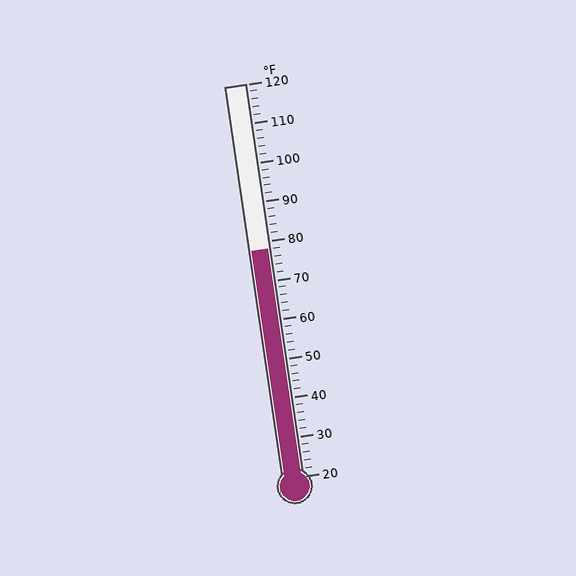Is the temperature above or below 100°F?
The temperature is below 100°F.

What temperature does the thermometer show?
The thermometer shows approximately 78°F.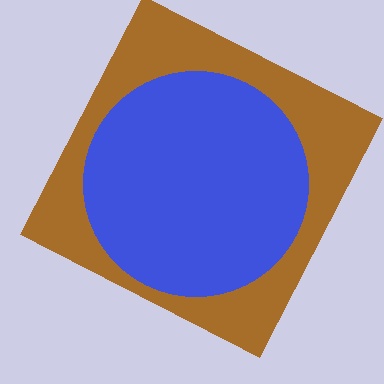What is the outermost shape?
The brown square.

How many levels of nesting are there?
2.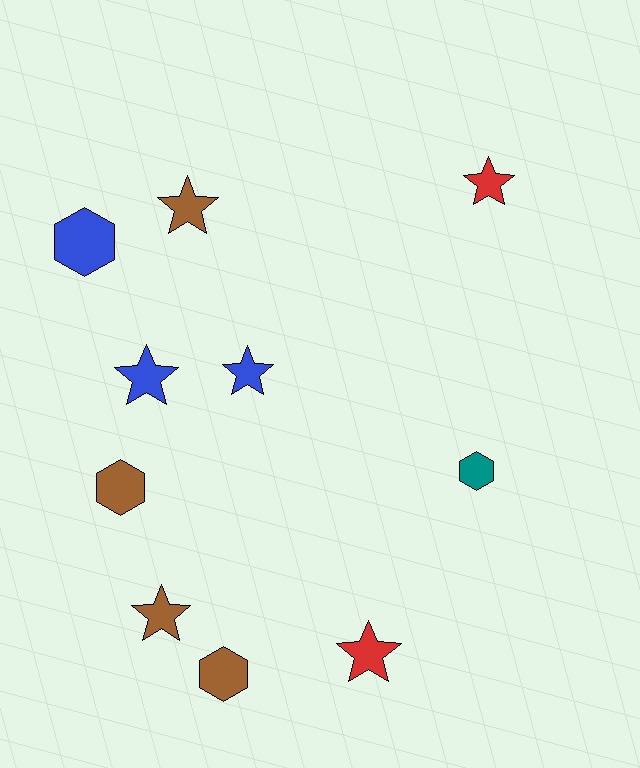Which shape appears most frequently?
Star, with 6 objects.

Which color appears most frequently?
Brown, with 4 objects.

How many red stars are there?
There are 2 red stars.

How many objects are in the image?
There are 10 objects.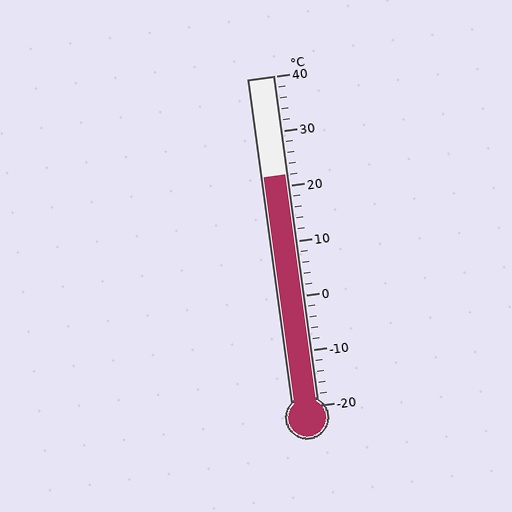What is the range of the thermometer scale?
The thermometer scale ranges from -20°C to 40°C.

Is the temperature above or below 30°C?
The temperature is below 30°C.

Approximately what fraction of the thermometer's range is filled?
The thermometer is filled to approximately 70% of its range.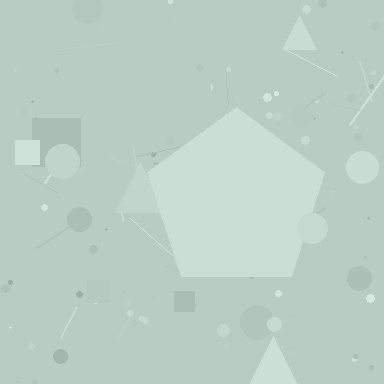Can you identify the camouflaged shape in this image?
The camouflaged shape is a pentagon.